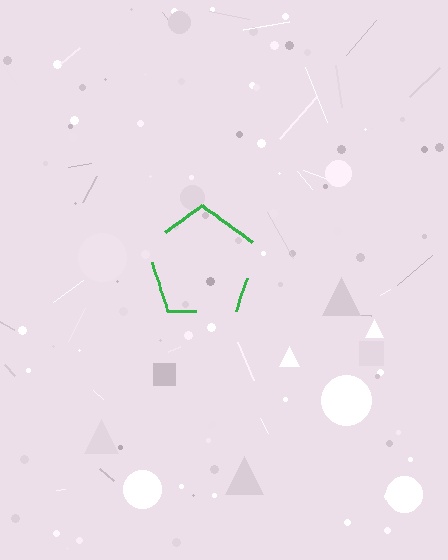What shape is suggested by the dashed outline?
The dashed outline suggests a pentagon.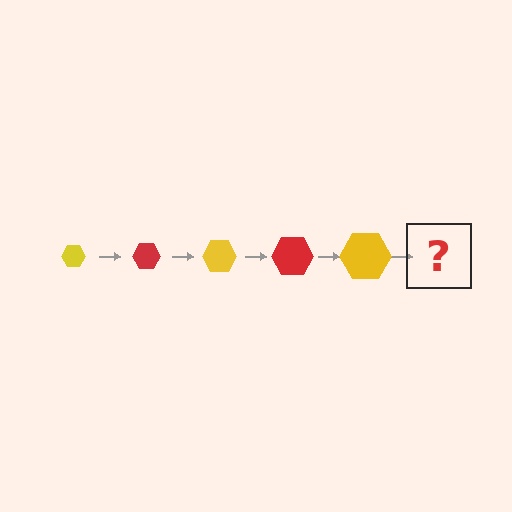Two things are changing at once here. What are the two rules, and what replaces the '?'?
The two rules are that the hexagon grows larger each step and the color cycles through yellow and red. The '?' should be a red hexagon, larger than the previous one.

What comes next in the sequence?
The next element should be a red hexagon, larger than the previous one.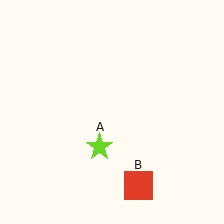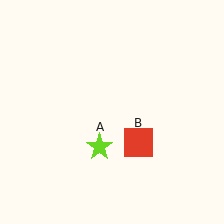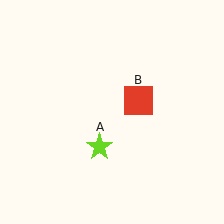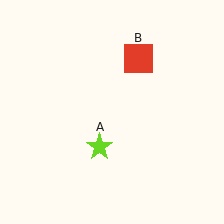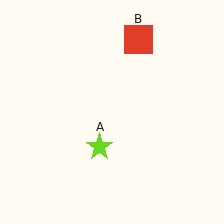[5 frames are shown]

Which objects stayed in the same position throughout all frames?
Lime star (object A) remained stationary.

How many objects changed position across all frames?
1 object changed position: red square (object B).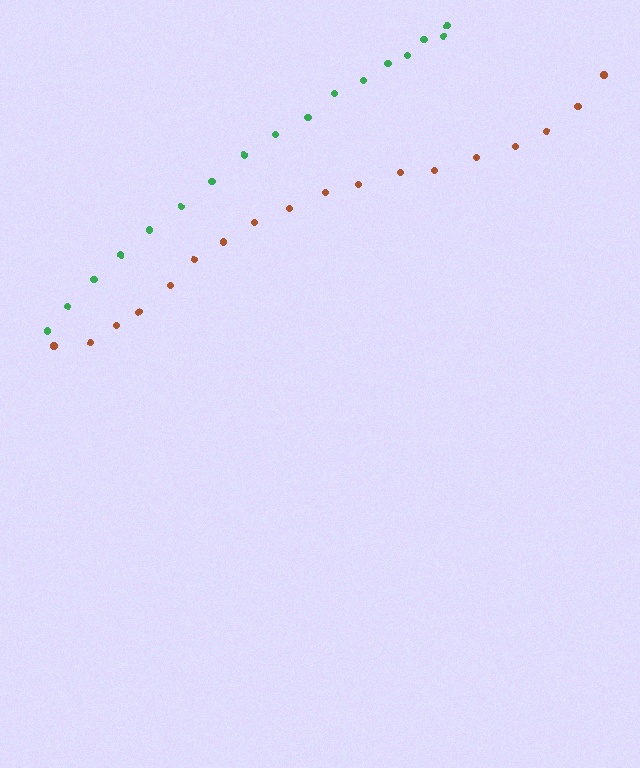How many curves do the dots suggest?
There are 2 distinct paths.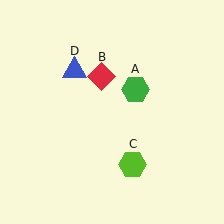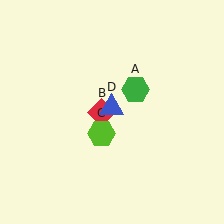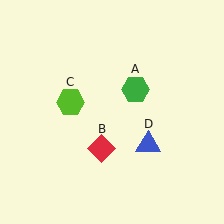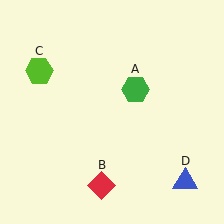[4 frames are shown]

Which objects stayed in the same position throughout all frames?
Green hexagon (object A) remained stationary.